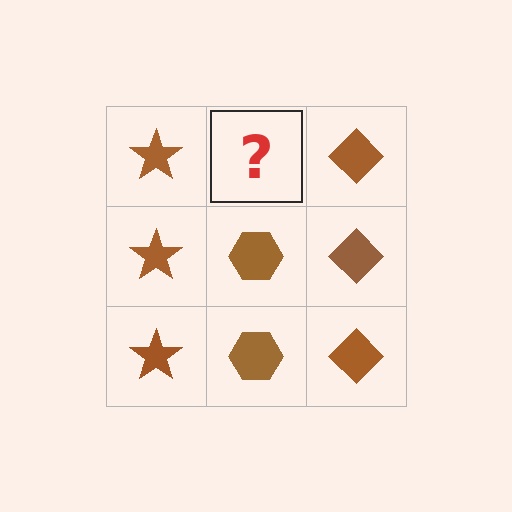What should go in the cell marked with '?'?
The missing cell should contain a brown hexagon.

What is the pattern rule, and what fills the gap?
The rule is that each column has a consistent shape. The gap should be filled with a brown hexagon.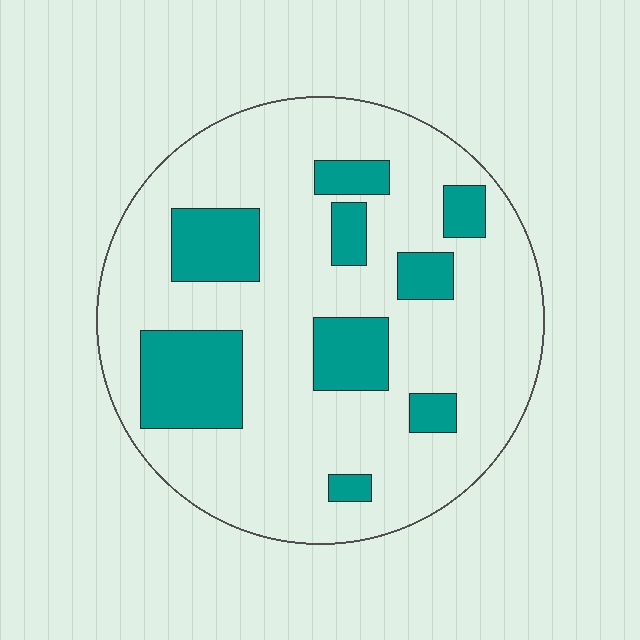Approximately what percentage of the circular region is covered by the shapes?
Approximately 20%.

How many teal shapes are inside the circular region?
9.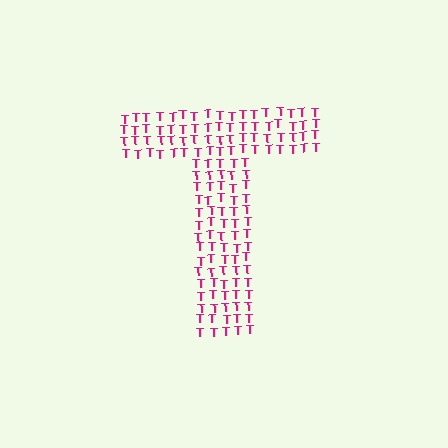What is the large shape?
The large shape is the letter T.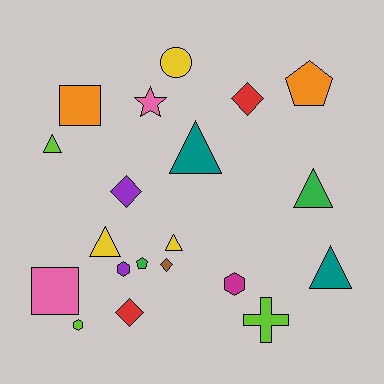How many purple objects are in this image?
There are 2 purple objects.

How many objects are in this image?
There are 20 objects.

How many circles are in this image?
There is 1 circle.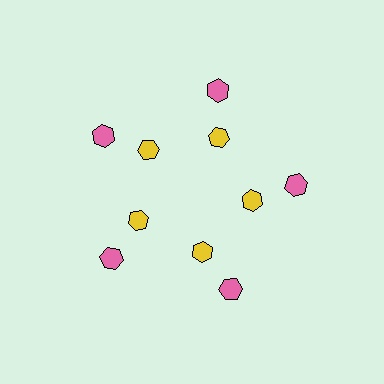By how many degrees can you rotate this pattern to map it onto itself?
The pattern maps onto itself every 72 degrees of rotation.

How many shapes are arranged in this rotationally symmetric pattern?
There are 10 shapes, arranged in 5 groups of 2.